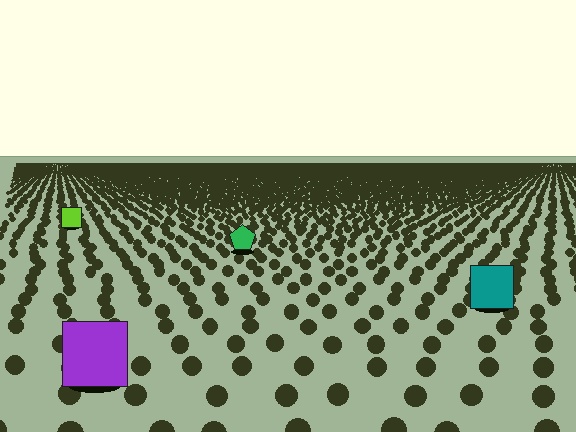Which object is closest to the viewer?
The purple square is closest. The texture marks near it are larger and more spread out.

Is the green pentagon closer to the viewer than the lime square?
Yes. The green pentagon is closer — you can tell from the texture gradient: the ground texture is coarser near it.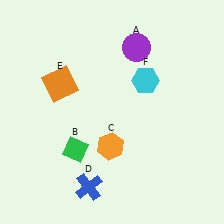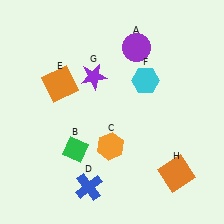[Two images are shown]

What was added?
A purple star (G), an orange square (H) were added in Image 2.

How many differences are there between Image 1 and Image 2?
There are 2 differences between the two images.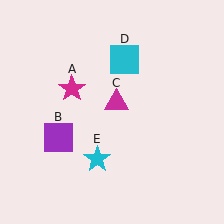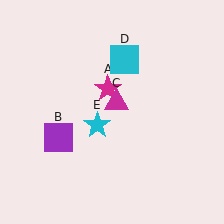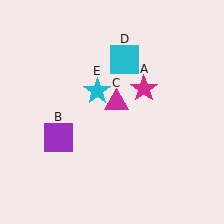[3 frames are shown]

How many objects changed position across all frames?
2 objects changed position: magenta star (object A), cyan star (object E).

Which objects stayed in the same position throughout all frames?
Purple square (object B) and magenta triangle (object C) and cyan square (object D) remained stationary.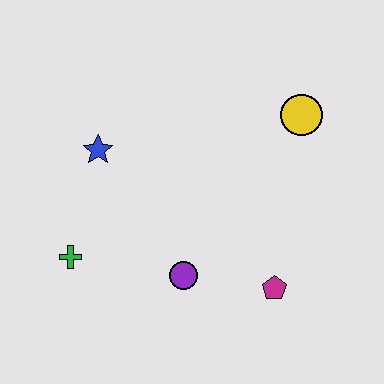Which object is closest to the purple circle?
The magenta pentagon is closest to the purple circle.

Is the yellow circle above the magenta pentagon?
Yes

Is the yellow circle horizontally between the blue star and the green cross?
No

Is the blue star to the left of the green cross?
No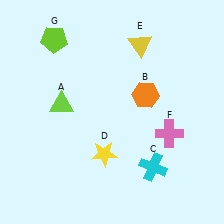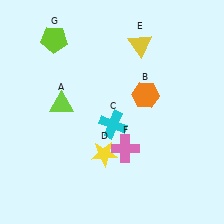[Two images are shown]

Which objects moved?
The objects that moved are: the cyan cross (C), the pink cross (F).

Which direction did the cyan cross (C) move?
The cyan cross (C) moved up.